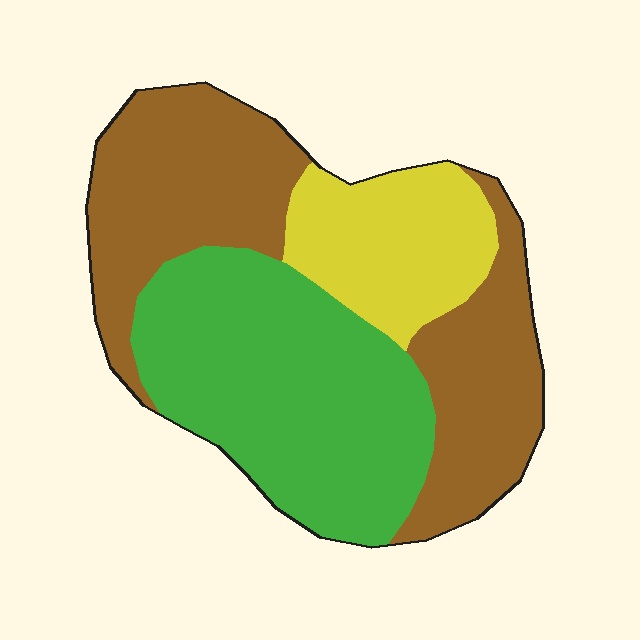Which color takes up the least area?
Yellow, at roughly 20%.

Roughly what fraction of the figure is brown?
Brown covers roughly 40% of the figure.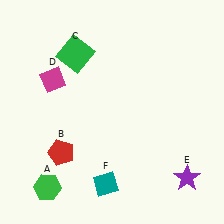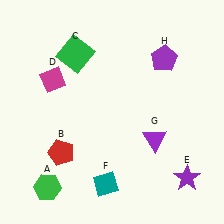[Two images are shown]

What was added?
A purple triangle (G), a purple pentagon (H) were added in Image 2.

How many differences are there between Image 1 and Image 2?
There are 2 differences between the two images.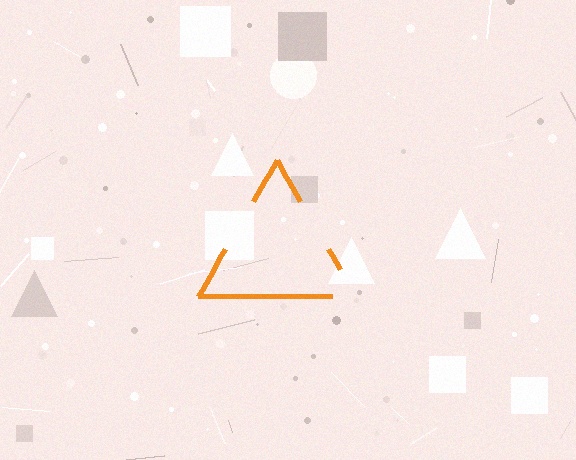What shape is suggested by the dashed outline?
The dashed outline suggests a triangle.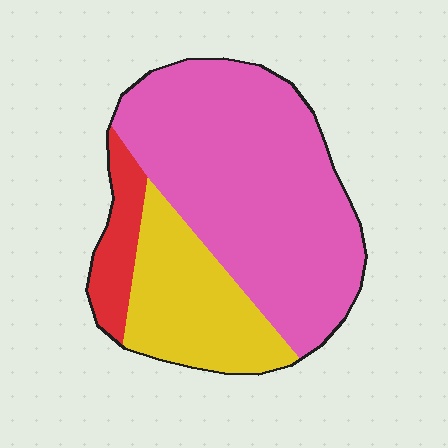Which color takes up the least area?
Red, at roughly 10%.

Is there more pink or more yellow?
Pink.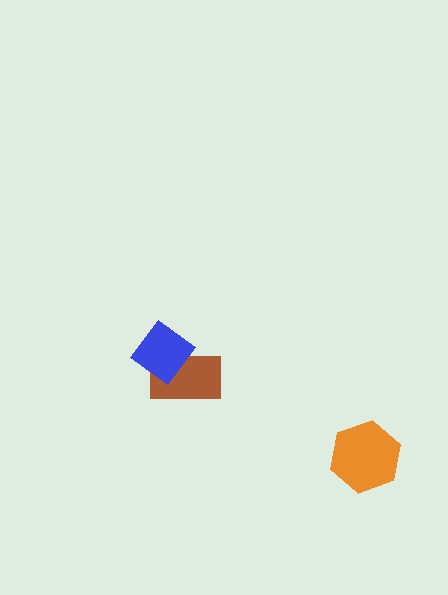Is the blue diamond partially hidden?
No, no other shape covers it.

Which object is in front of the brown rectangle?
The blue diamond is in front of the brown rectangle.